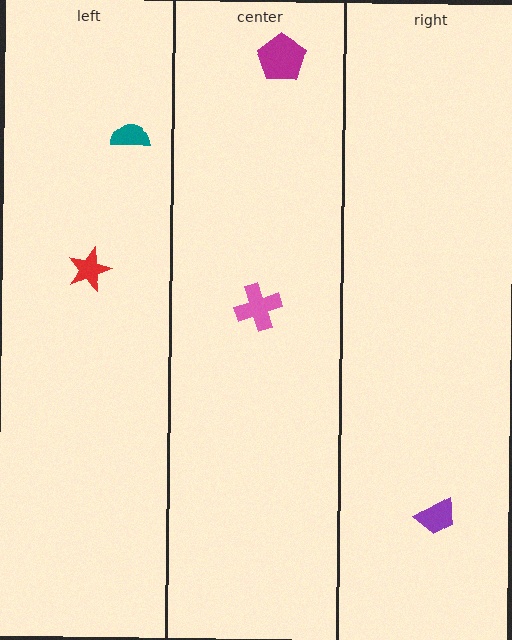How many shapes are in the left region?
2.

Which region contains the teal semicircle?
The left region.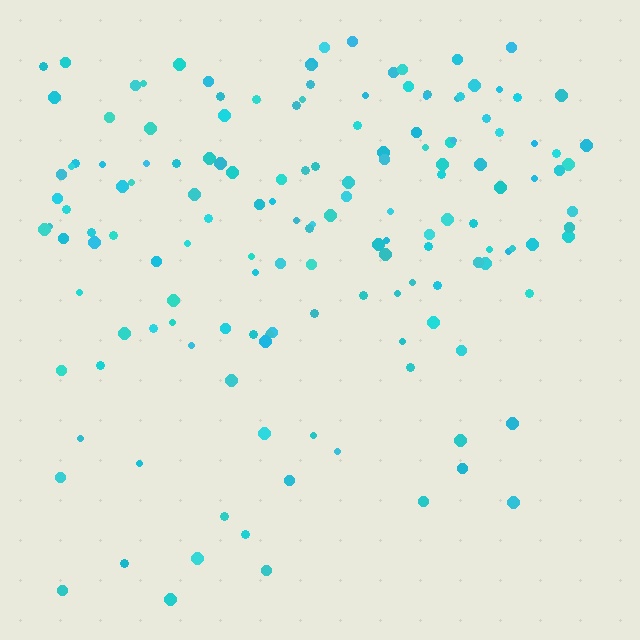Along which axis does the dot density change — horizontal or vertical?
Vertical.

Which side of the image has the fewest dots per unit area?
The bottom.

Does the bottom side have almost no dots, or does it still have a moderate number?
Still a moderate number, just noticeably fewer than the top.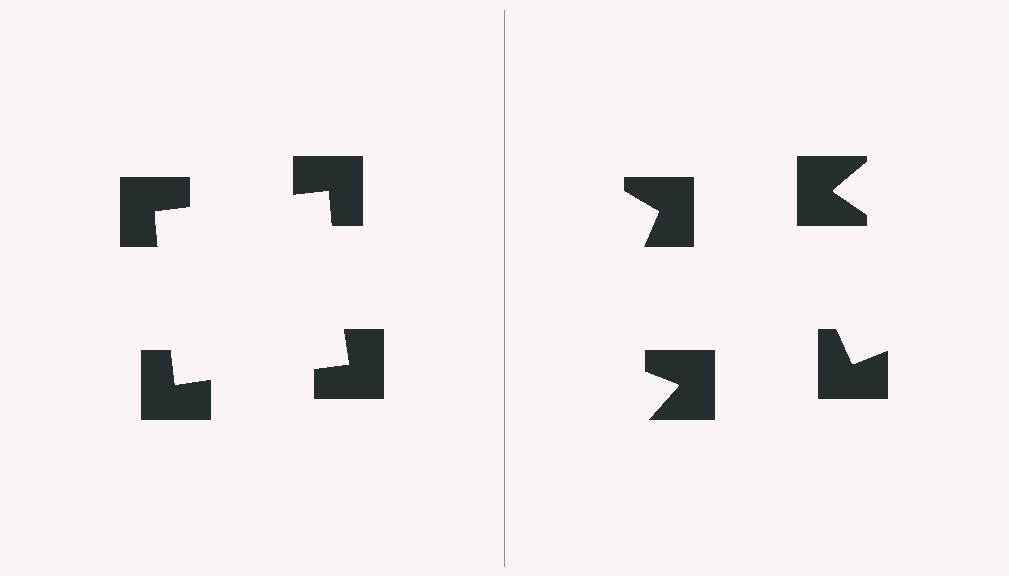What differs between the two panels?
The notched squares are positioned identically on both sides; only the wedge orientations differ. On the left they align to a square; on the right they are misaligned.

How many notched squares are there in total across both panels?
8 — 4 on each side.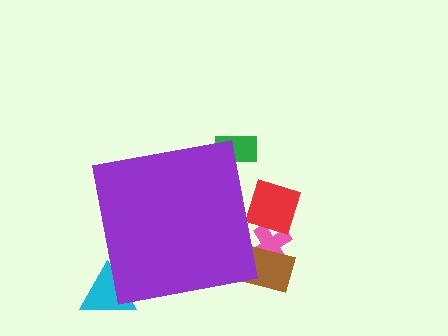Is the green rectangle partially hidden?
Yes, the green rectangle is partially hidden behind the purple square.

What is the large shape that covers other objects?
A purple square.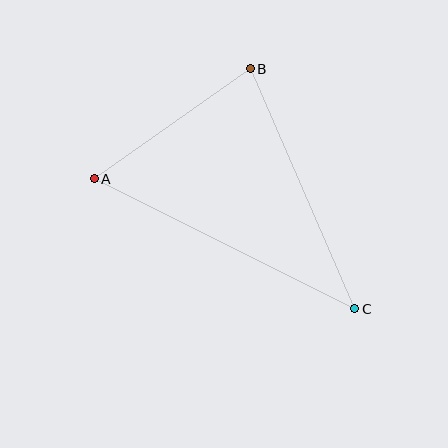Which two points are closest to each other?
Points A and B are closest to each other.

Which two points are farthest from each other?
Points A and C are farthest from each other.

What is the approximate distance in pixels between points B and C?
The distance between B and C is approximately 262 pixels.